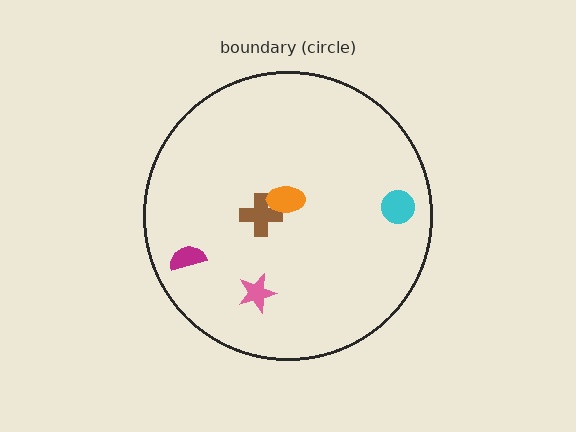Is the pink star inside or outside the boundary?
Inside.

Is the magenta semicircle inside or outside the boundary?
Inside.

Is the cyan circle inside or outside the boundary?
Inside.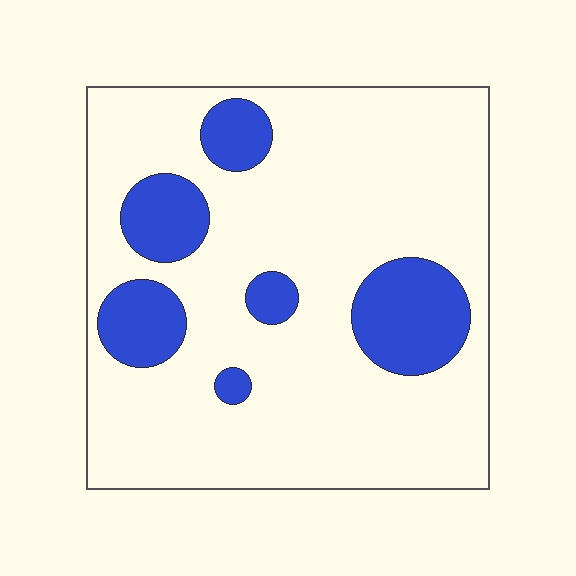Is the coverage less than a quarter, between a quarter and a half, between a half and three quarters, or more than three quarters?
Less than a quarter.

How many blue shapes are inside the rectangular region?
6.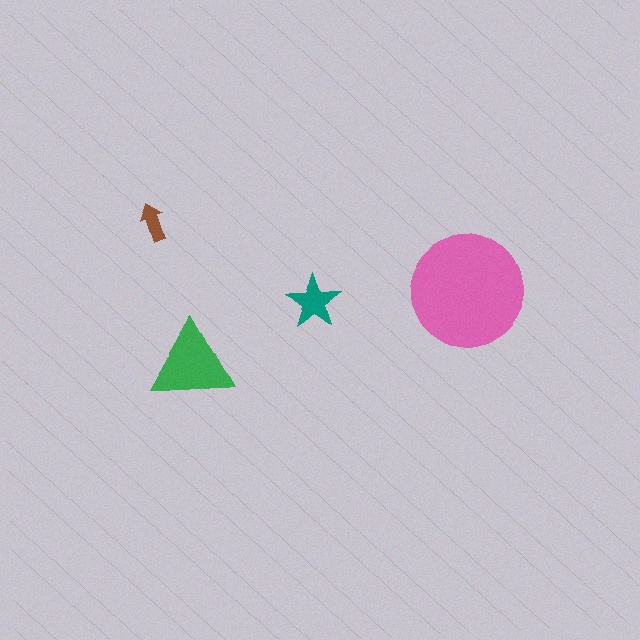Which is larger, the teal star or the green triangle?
The green triangle.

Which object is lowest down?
The green triangle is bottommost.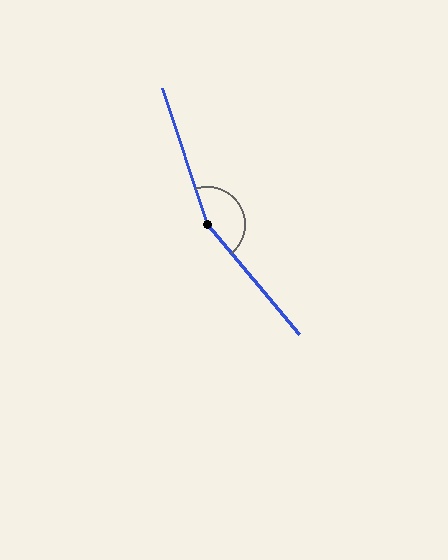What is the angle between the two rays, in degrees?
Approximately 159 degrees.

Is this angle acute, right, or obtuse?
It is obtuse.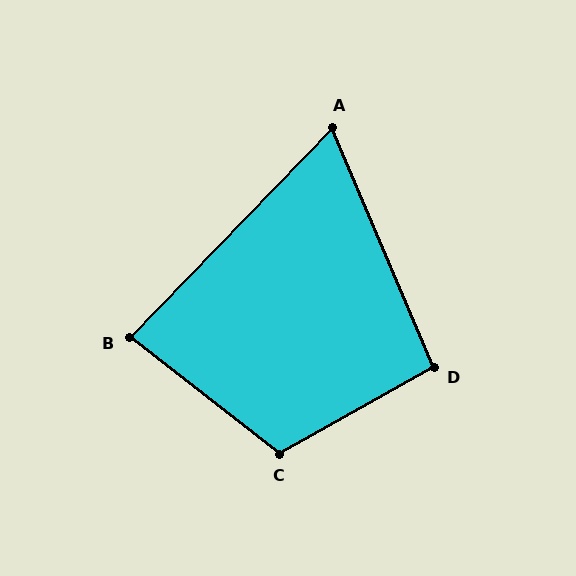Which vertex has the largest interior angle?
C, at approximately 113 degrees.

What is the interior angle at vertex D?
Approximately 96 degrees (obtuse).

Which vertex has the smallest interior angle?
A, at approximately 67 degrees.